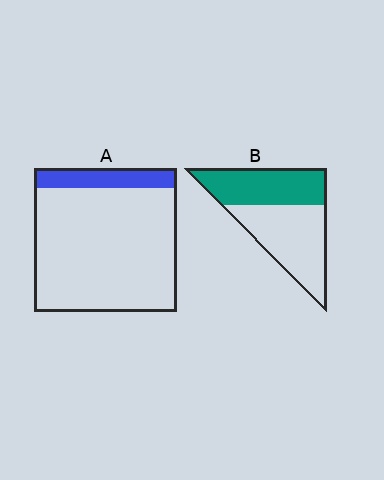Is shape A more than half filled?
No.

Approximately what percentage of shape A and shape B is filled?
A is approximately 15% and B is approximately 45%.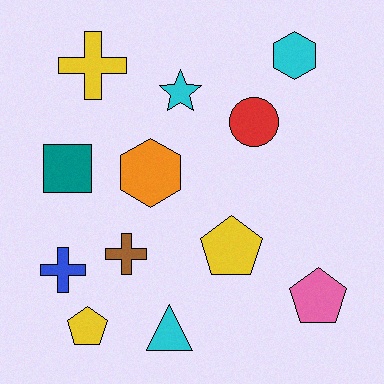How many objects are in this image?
There are 12 objects.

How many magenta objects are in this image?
There are no magenta objects.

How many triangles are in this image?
There is 1 triangle.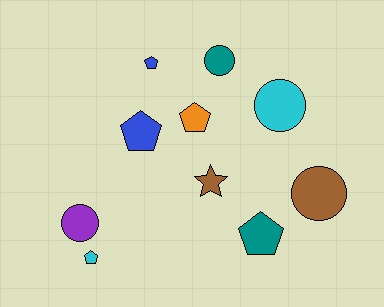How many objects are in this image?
There are 10 objects.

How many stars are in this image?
There is 1 star.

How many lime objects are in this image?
There are no lime objects.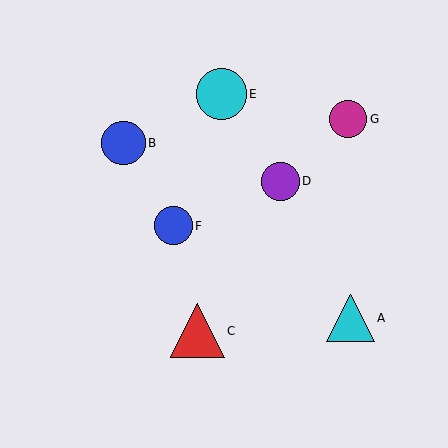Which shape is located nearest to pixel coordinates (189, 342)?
The red triangle (labeled C) at (198, 331) is nearest to that location.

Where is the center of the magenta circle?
The center of the magenta circle is at (348, 119).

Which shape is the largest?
The red triangle (labeled C) is the largest.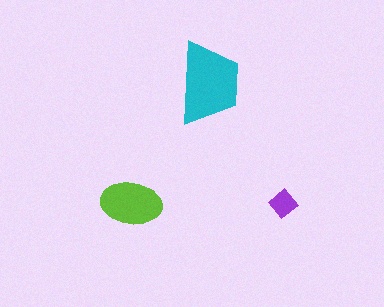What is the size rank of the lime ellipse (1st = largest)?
2nd.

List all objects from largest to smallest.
The cyan trapezoid, the lime ellipse, the purple diamond.